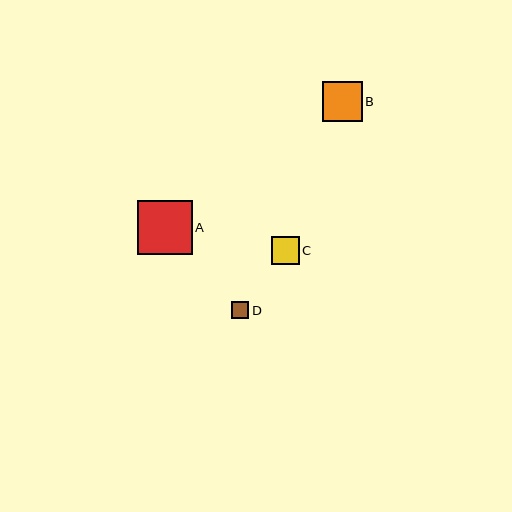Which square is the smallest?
Square D is the smallest with a size of approximately 17 pixels.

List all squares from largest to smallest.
From largest to smallest: A, B, C, D.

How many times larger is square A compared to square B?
Square A is approximately 1.4 times the size of square B.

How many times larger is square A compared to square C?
Square A is approximately 2.0 times the size of square C.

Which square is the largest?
Square A is the largest with a size of approximately 55 pixels.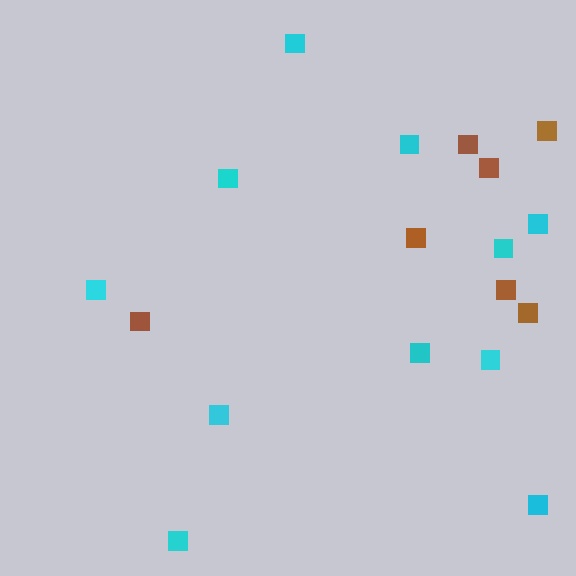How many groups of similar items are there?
There are 2 groups: one group of cyan squares (11) and one group of brown squares (7).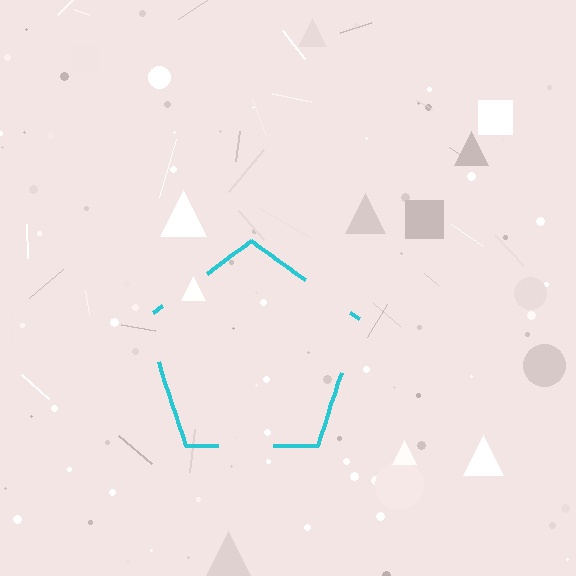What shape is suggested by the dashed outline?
The dashed outline suggests a pentagon.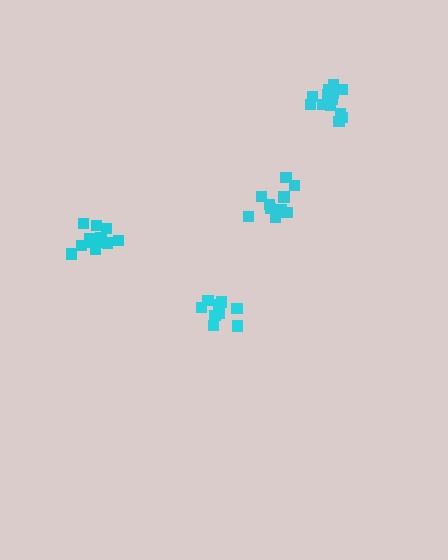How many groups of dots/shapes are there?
There are 4 groups.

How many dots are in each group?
Group 1: 10 dots, Group 2: 13 dots, Group 3: 9 dots, Group 4: 13 dots (45 total).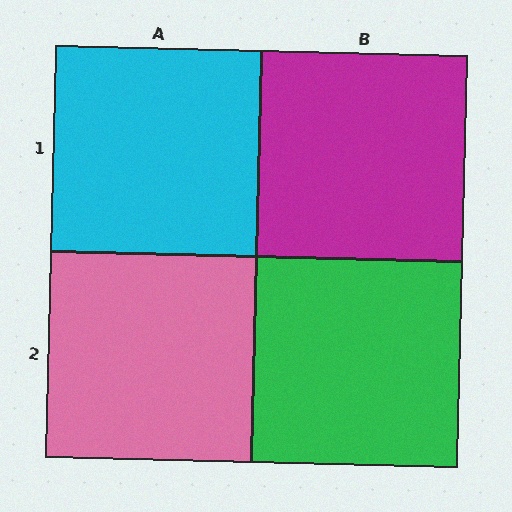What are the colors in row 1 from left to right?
Cyan, magenta.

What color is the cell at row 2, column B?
Green.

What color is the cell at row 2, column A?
Pink.